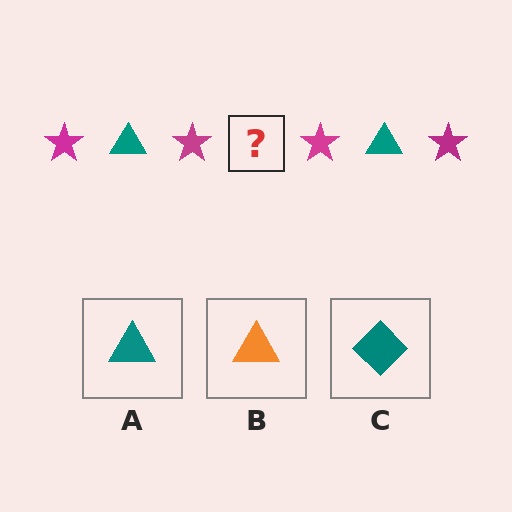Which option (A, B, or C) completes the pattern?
A.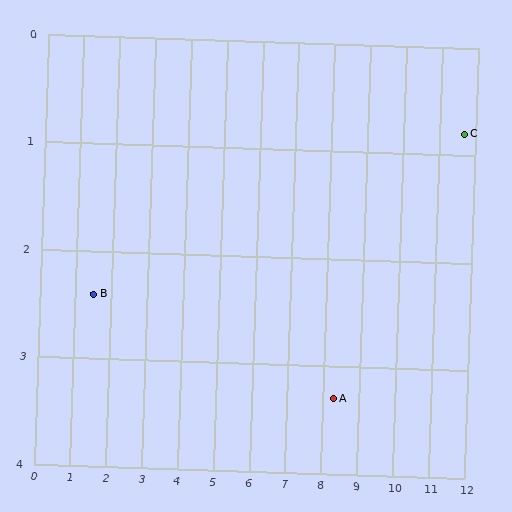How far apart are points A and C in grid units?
Points A and C are about 4.2 grid units apart.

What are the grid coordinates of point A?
Point A is at approximately (8.3, 3.3).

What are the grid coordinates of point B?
Point B is at approximately (1.5, 2.4).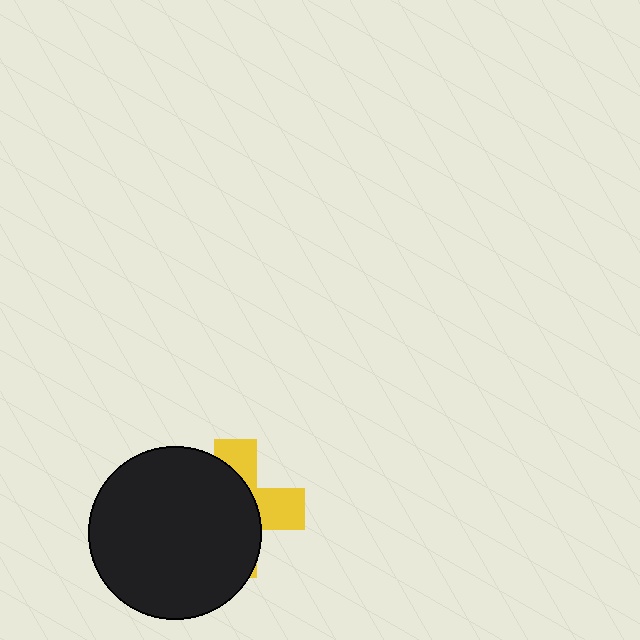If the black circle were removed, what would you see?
You would see the complete yellow cross.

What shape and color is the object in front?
The object in front is a black circle.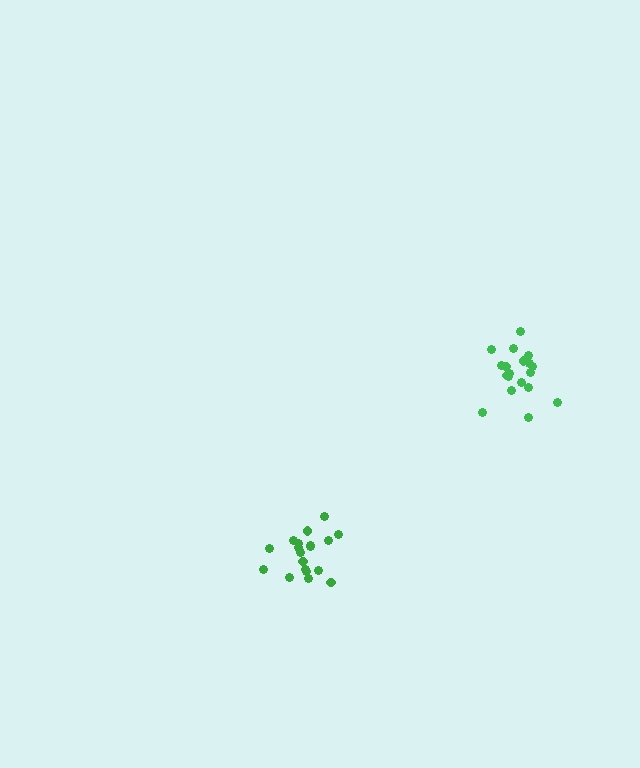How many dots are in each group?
Group 1: 19 dots, Group 2: 20 dots (39 total).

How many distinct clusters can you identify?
There are 2 distinct clusters.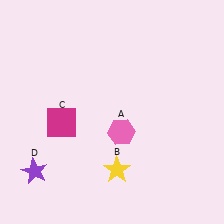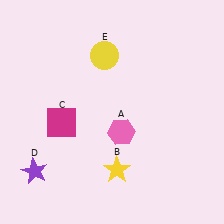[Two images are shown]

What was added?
A yellow circle (E) was added in Image 2.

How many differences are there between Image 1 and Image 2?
There is 1 difference between the two images.